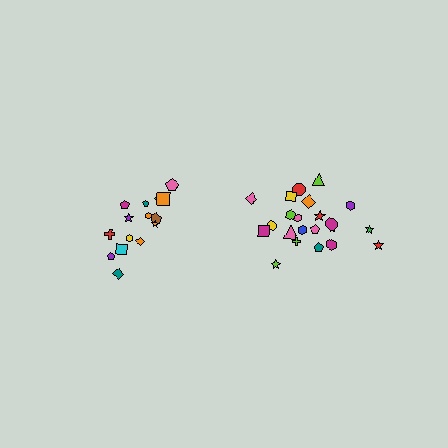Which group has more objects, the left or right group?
The right group.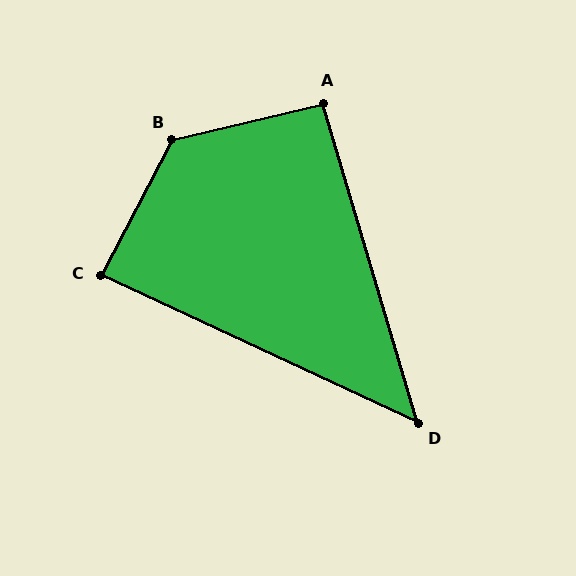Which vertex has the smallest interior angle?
D, at approximately 49 degrees.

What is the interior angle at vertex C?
Approximately 87 degrees (approximately right).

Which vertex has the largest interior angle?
B, at approximately 131 degrees.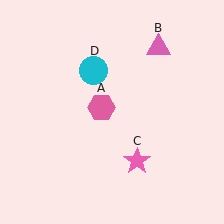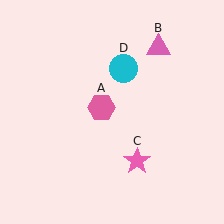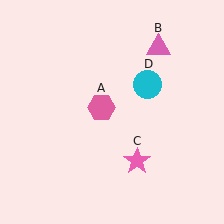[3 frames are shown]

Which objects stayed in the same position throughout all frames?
Pink hexagon (object A) and pink triangle (object B) and pink star (object C) remained stationary.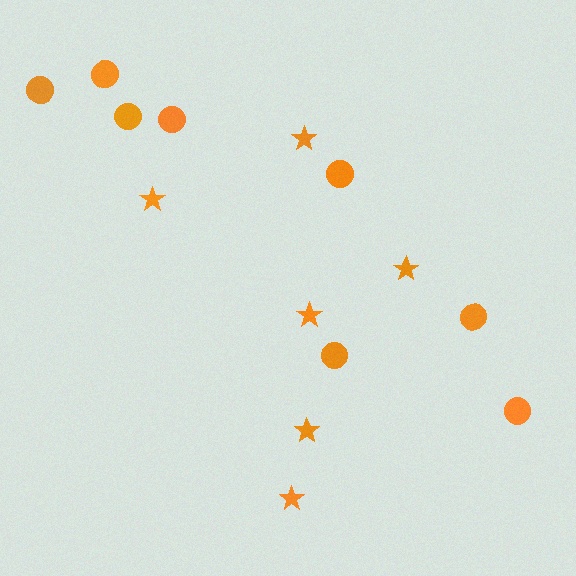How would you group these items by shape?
There are 2 groups: one group of stars (6) and one group of circles (8).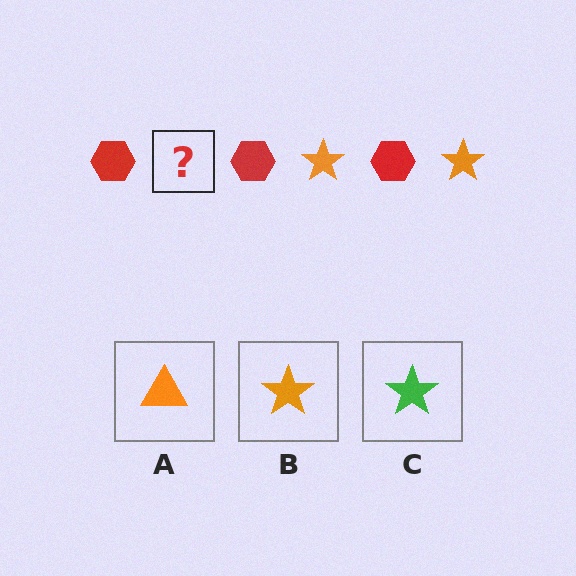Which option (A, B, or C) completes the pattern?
B.